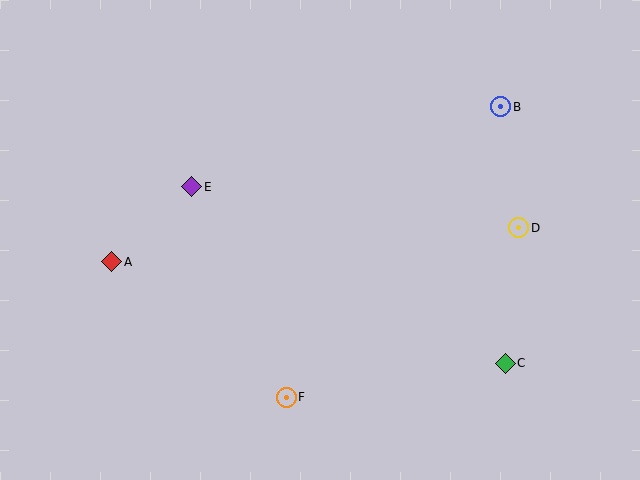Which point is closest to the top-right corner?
Point B is closest to the top-right corner.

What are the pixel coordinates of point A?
Point A is at (112, 262).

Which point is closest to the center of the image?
Point E at (192, 187) is closest to the center.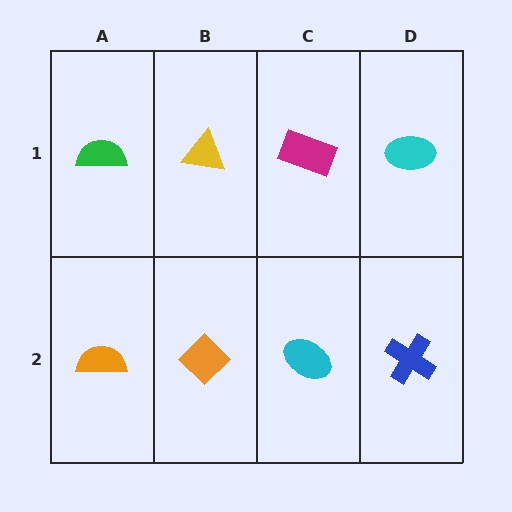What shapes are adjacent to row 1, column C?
A cyan ellipse (row 2, column C), a yellow triangle (row 1, column B), a cyan ellipse (row 1, column D).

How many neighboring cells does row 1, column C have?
3.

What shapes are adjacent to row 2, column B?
A yellow triangle (row 1, column B), an orange semicircle (row 2, column A), a cyan ellipse (row 2, column C).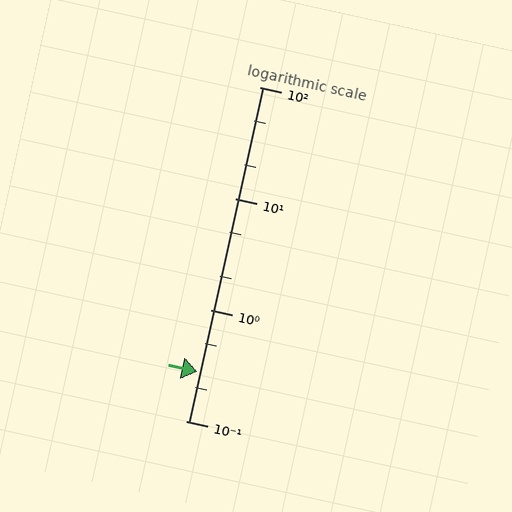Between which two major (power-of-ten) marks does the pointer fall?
The pointer is between 0.1 and 1.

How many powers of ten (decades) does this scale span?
The scale spans 3 decades, from 0.1 to 100.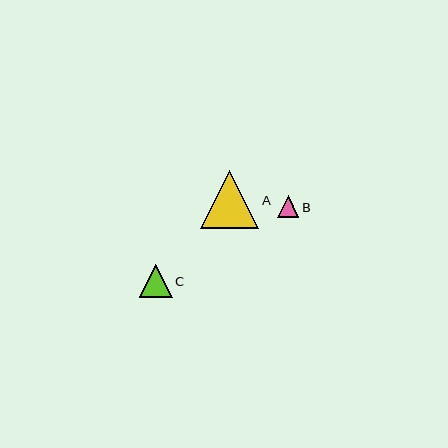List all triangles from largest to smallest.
From largest to smallest: A, C, B.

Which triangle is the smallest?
Triangle B is the smallest with a size of approximately 22 pixels.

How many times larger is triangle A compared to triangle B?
Triangle A is approximately 2.7 times the size of triangle B.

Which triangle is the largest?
Triangle A is the largest with a size of approximately 59 pixels.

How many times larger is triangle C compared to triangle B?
Triangle C is approximately 1.5 times the size of triangle B.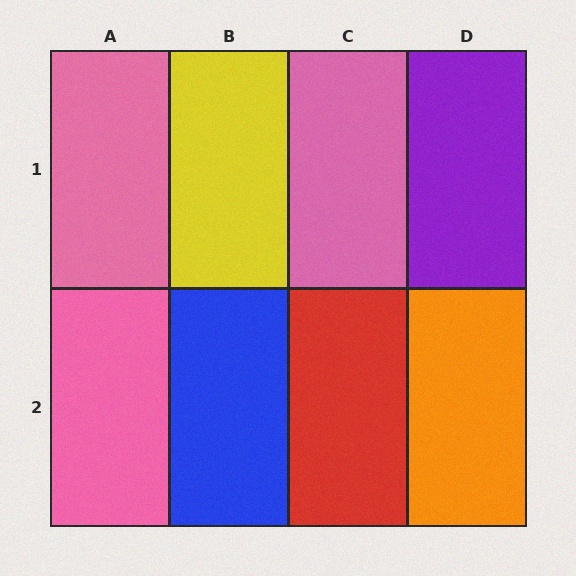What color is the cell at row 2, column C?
Red.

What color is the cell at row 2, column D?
Orange.